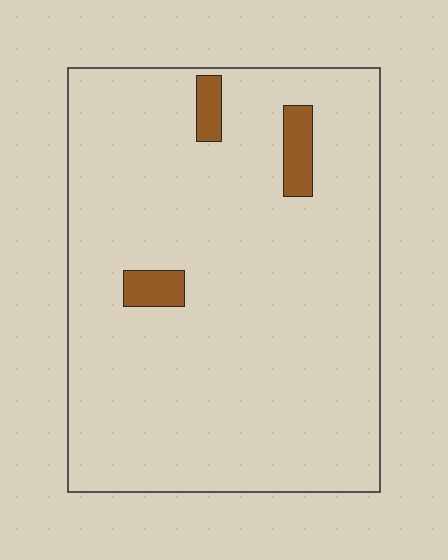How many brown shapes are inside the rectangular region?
3.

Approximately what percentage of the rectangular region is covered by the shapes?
Approximately 5%.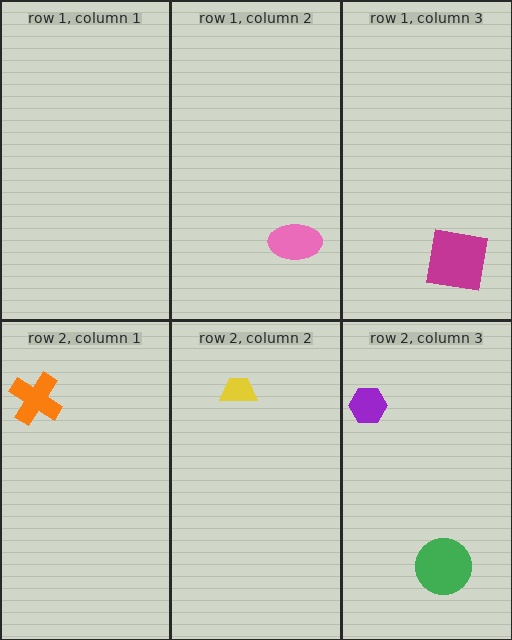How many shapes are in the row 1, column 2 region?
1.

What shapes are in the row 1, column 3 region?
The magenta square.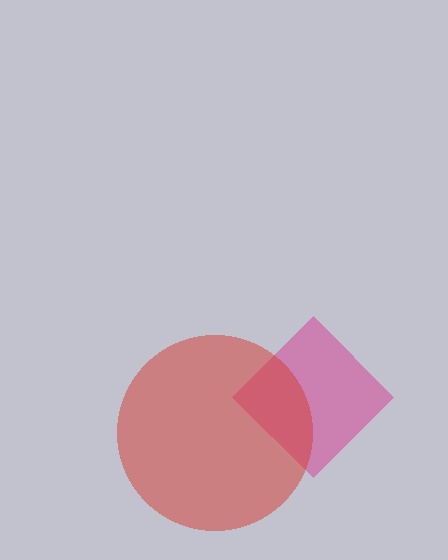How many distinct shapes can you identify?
There are 2 distinct shapes: a magenta diamond, a red circle.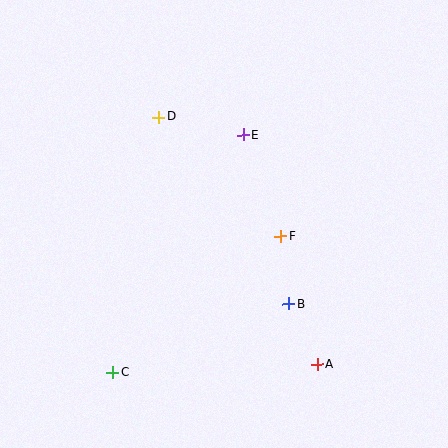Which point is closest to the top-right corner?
Point E is closest to the top-right corner.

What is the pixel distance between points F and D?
The distance between F and D is 171 pixels.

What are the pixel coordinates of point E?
Point E is at (243, 135).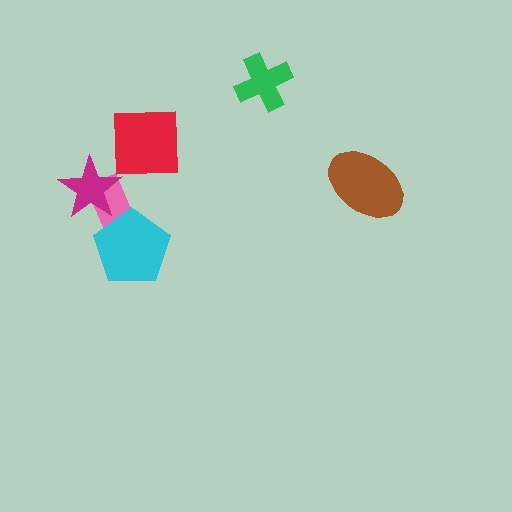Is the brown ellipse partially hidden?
No, no other shape covers it.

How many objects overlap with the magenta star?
1 object overlaps with the magenta star.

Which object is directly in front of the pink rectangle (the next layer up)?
The magenta star is directly in front of the pink rectangle.